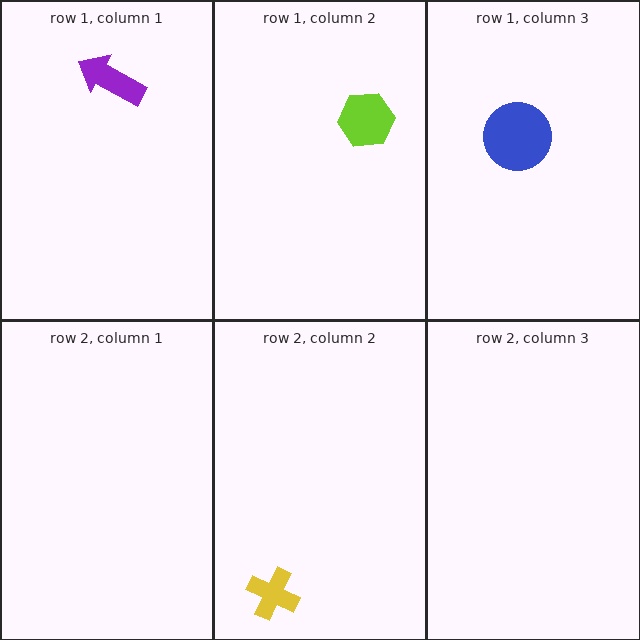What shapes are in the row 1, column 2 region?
The lime hexagon.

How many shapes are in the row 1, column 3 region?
1.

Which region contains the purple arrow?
The row 1, column 1 region.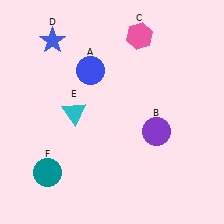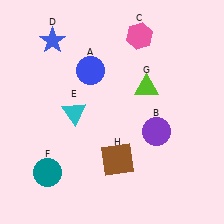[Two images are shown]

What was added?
A lime triangle (G), a brown square (H) were added in Image 2.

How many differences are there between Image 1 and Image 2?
There are 2 differences between the two images.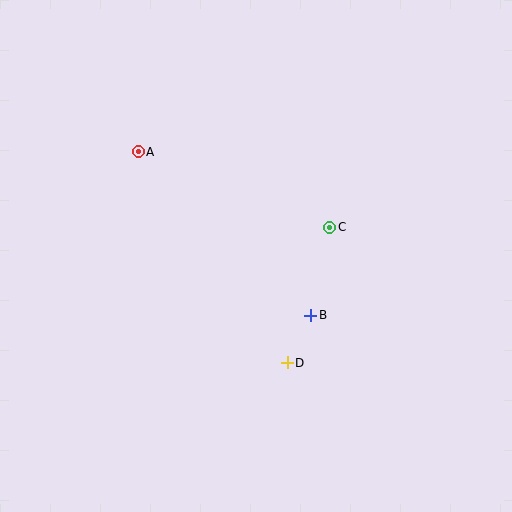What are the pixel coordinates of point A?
Point A is at (138, 152).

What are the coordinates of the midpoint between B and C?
The midpoint between B and C is at (320, 271).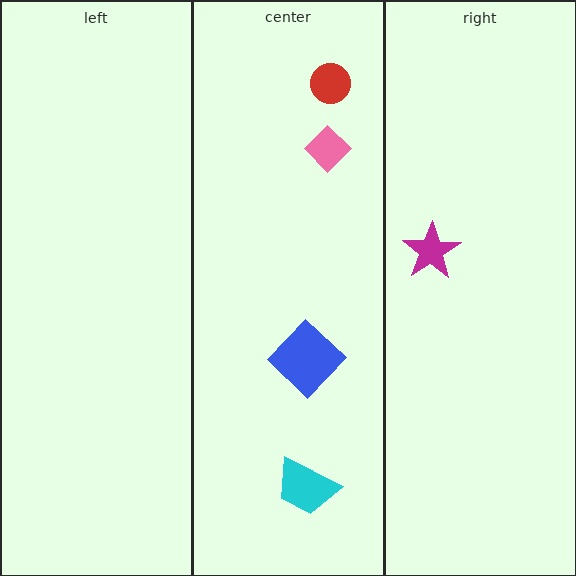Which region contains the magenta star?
The right region.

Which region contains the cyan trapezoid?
The center region.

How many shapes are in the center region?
4.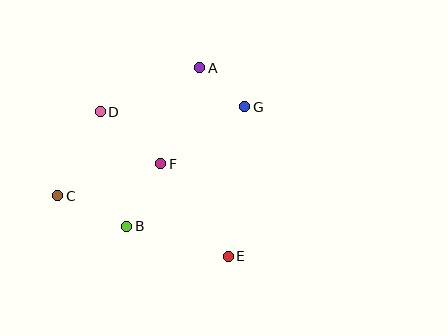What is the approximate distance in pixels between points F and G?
The distance between F and G is approximately 101 pixels.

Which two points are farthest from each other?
Points C and G are farthest from each other.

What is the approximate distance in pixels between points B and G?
The distance between B and G is approximately 168 pixels.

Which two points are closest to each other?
Points A and G are closest to each other.